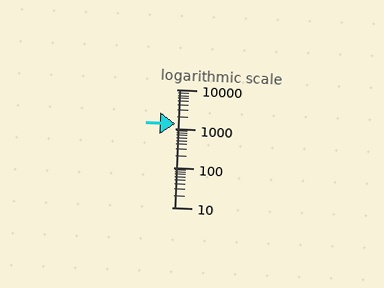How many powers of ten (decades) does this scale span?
The scale spans 3 decades, from 10 to 10000.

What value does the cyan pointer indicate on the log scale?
The pointer indicates approximately 1300.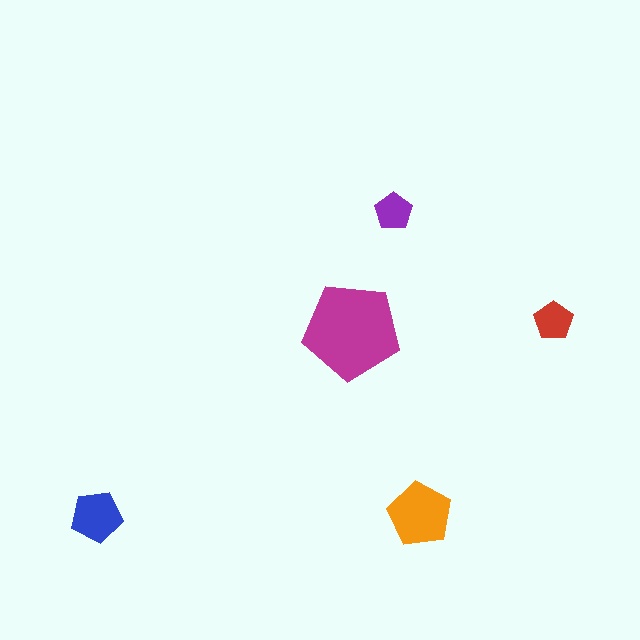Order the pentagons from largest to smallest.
the magenta one, the orange one, the blue one, the red one, the purple one.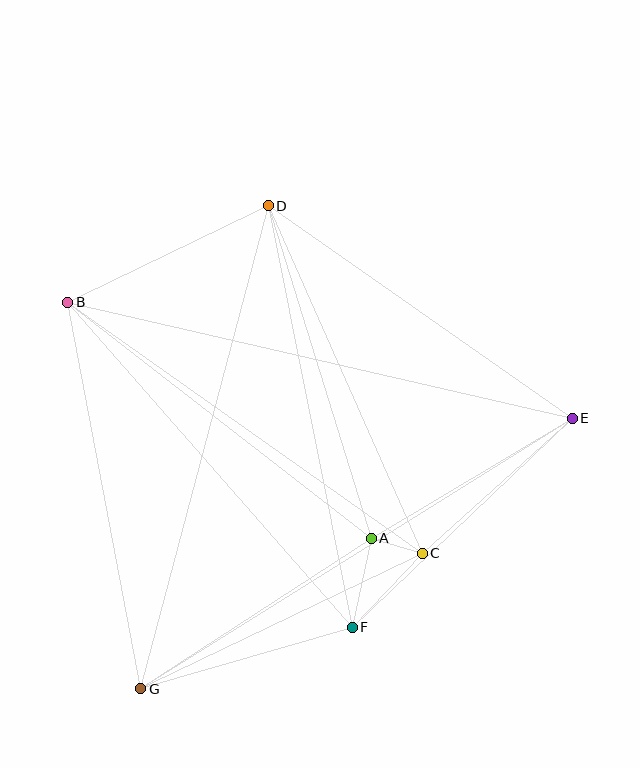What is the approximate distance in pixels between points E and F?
The distance between E and F is approximately 304 pixels.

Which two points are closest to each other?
Points A and C are closest to each other.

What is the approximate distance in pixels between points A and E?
The distance between A and E is approximately 234 pixels.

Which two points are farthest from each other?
Points B and E are farthest from each other.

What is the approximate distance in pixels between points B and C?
The distance between B and C is approximately 434 pixels.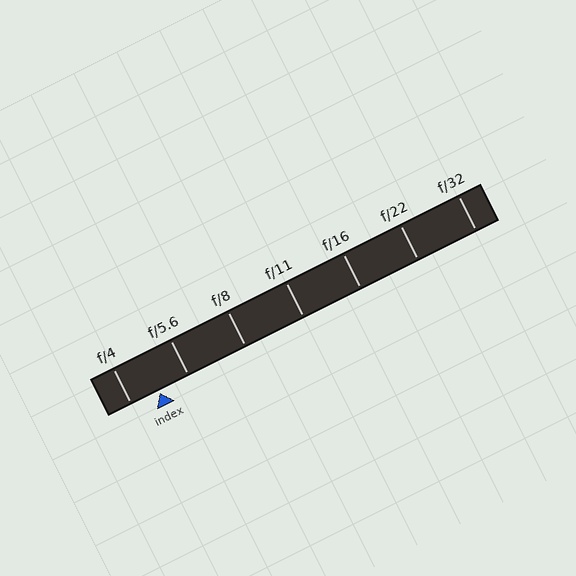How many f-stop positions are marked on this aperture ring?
There are 7 f-stop positions marked.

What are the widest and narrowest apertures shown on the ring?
The widest aperture shown is f/4 and the narrowest is f/32.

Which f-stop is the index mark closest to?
The index mark is closest to f/4.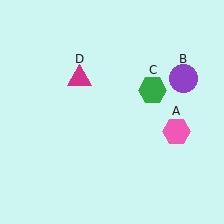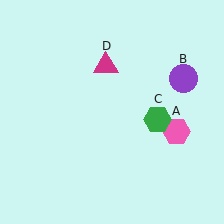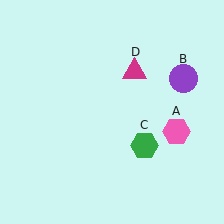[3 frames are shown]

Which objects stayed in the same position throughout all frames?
Pink hexagon (object A) and purple circle (object B) remained stationary.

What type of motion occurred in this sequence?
The green hexagon (object C), magenta triangle (object D) rotated clockwise around the center of the scene.